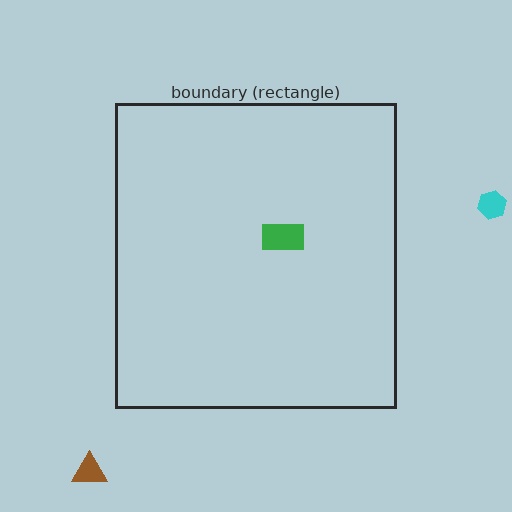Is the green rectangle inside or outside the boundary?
Inside.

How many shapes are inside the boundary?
1 inside, 2 outside.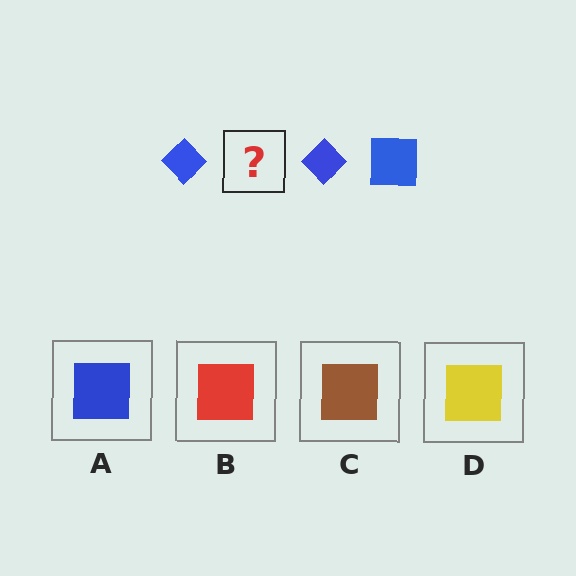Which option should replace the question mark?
Option A.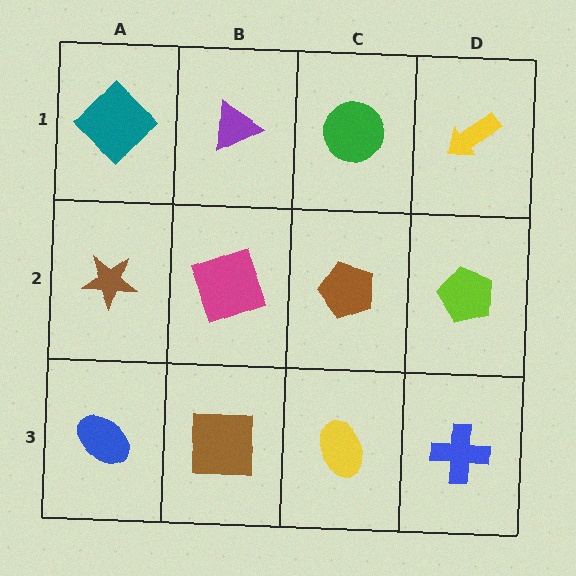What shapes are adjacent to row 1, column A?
A brown star (row 2, column A), a purple triangle (row 1, column B).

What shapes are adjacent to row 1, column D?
A lime pentagon (row 2, column D), a green circle (row 1, column C).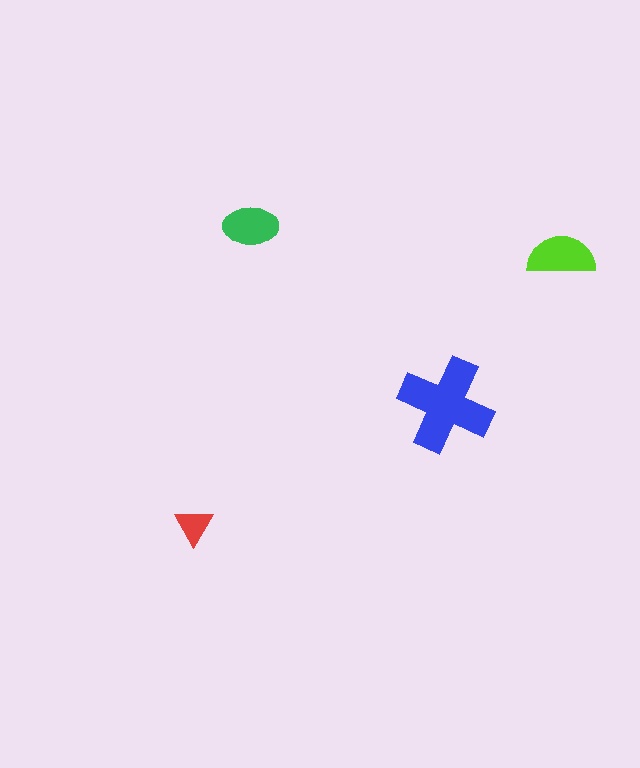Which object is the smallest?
The red triangle.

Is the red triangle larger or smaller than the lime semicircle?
Smaller.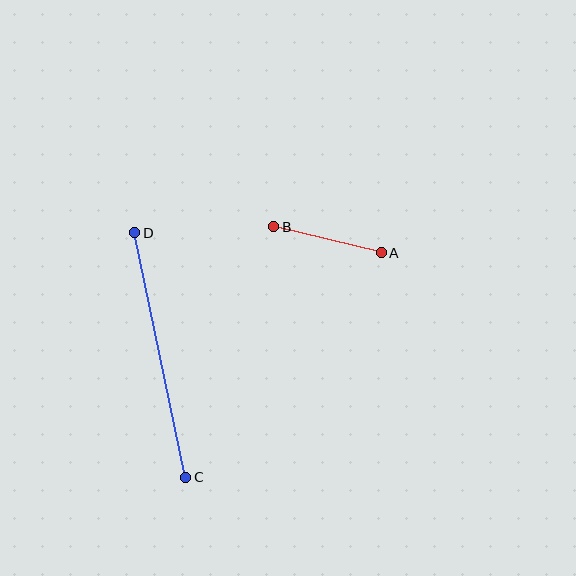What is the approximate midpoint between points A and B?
The midpoint is at approximately (328, 240) pixels.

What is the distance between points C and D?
The distance is approximately 250 pixels.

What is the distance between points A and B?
The distance is approximately 110 pixels.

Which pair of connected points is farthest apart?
Points C and D are farthest apart.